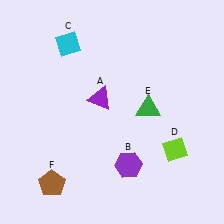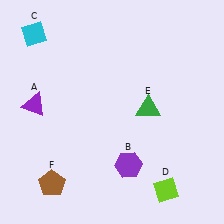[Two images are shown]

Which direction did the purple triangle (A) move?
The purple triangle (A) moved left.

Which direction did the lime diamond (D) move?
The lime diamond (D) moved down.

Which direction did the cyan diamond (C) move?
The cyan diamond (C) moved left.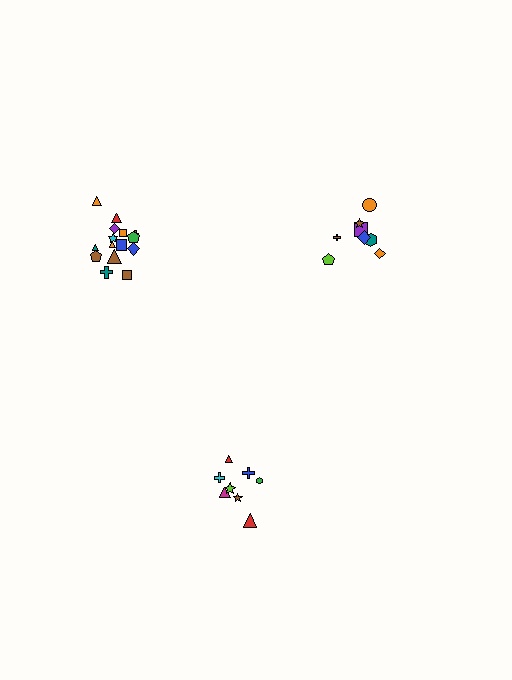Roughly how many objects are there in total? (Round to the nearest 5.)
Roughly 30 objects in total.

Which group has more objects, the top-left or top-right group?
The top-left group.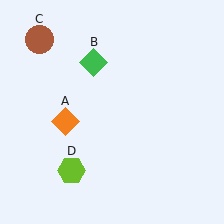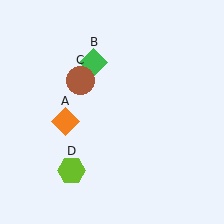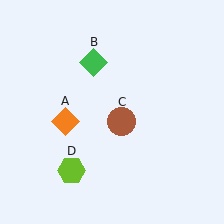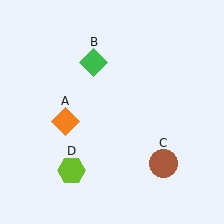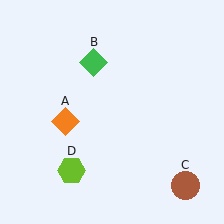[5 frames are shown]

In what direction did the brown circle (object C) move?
The brown circle (object C) moved down and to the right.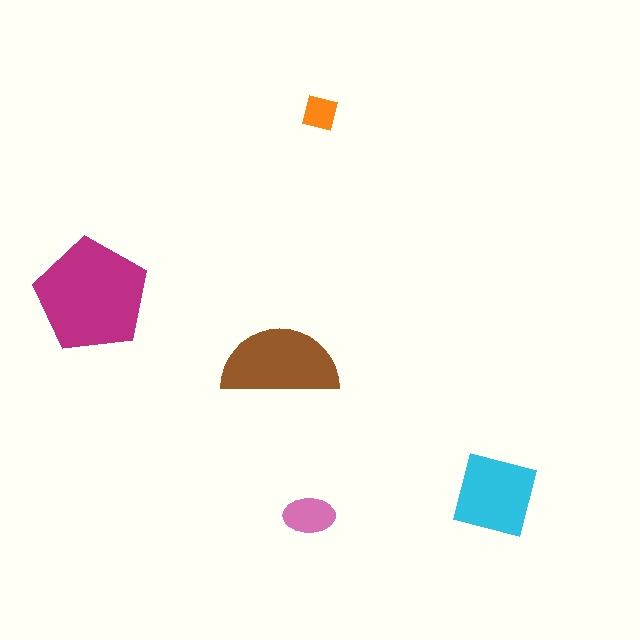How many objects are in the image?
There are 5 objects in the image.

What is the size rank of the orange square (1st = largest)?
5th.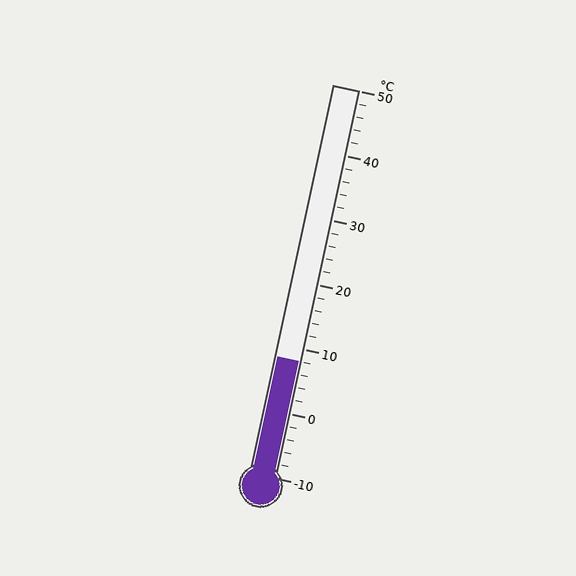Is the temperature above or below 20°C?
The temperature is below 20°C.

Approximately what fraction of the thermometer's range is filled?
The thermometer is filled to approximately 30% of its range.